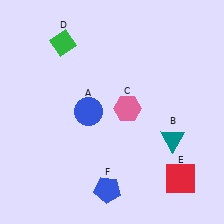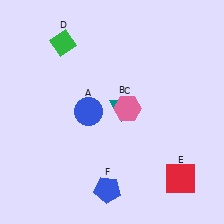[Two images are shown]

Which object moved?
The teal triangle (B) moved left.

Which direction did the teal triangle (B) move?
The teal triangle (B) moved left.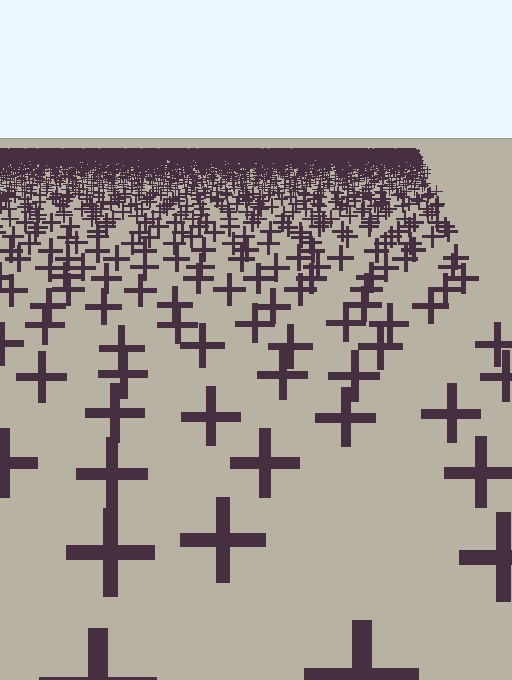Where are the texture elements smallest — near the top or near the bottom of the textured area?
Near the top.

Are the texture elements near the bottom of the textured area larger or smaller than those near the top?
Larger. Near the bottom, elements are closer to the viewer and appear at a bigger on-screen size.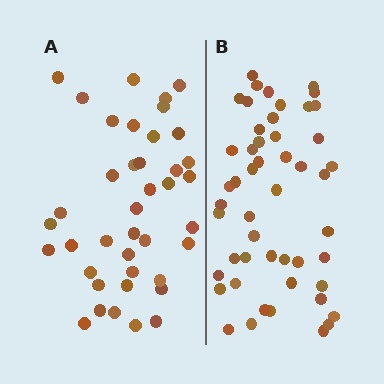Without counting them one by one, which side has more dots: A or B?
Region B (the right region) has more dots.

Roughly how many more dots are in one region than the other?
Region B has roughly 10 or so more dots than region A.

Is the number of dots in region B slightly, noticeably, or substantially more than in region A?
Region B has noticeably more, but not dramatically so. The ratio is roughly 1.2 to 1.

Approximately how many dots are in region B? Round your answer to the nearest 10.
About 50 dots.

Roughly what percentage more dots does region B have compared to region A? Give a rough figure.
About 25% more.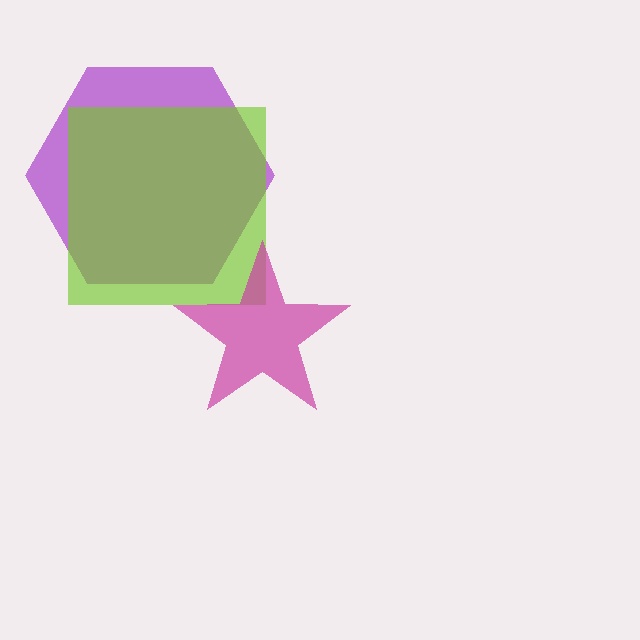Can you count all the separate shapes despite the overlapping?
Yes, there are 3 separate shapes.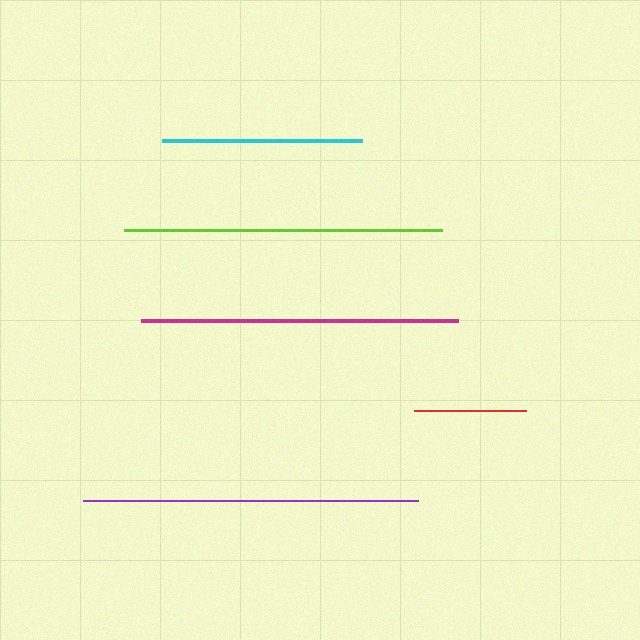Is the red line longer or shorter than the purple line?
The purple line is longer than the red line.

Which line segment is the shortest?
The red line is the shortest at approximately 112 pixels.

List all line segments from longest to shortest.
From longest to shortest: purple, lime, magenta, cyan, red.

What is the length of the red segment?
The red segment is approximately 112 pixels long.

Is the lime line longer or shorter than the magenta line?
The lime line is longer than the magenta line.